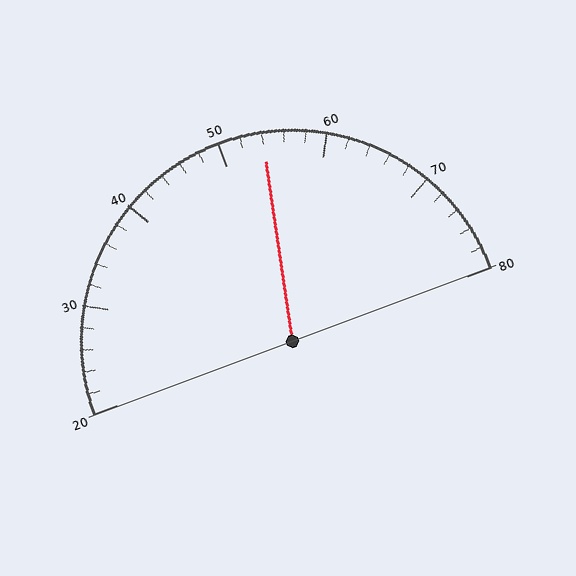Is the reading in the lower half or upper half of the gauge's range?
The reading is in the upper half of the range (20 to 80).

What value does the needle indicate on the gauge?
The needle indicates approximately 54.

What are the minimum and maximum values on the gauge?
The gauge ranges from 20 to 80.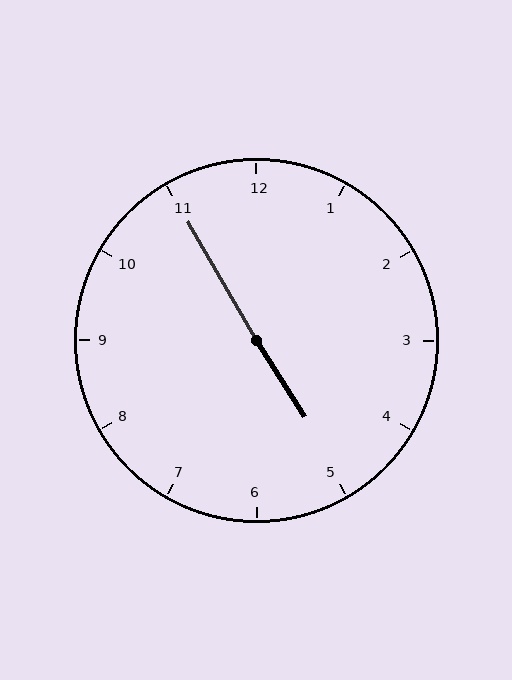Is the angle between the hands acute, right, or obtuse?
It is obtuse.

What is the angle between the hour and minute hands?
Approximately 178 degrees.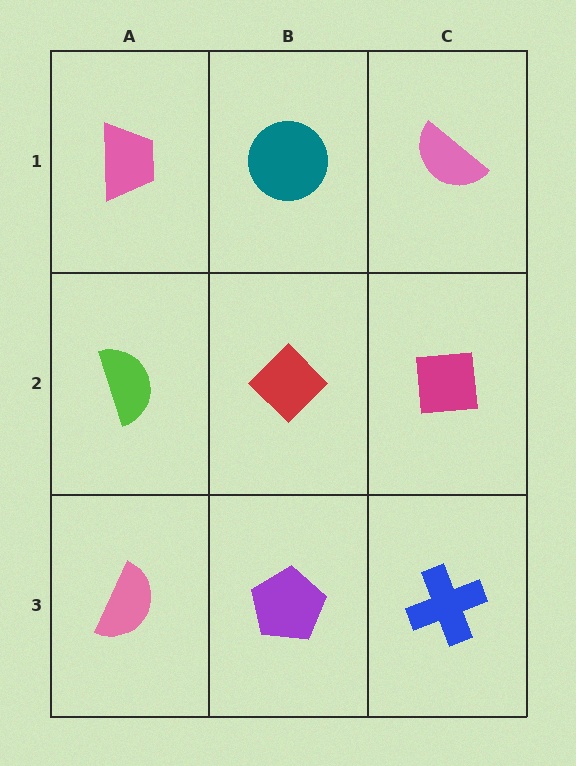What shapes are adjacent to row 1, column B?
A red diamond (row 2, column B), a pink trapezoid (row 1, column A), a pink semicircle (row 1, column C).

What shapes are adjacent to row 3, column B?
A red diamond (row 2, column B), a pink semicircle (row 3, column A), a blue cross (row 3, column C).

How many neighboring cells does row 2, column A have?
3.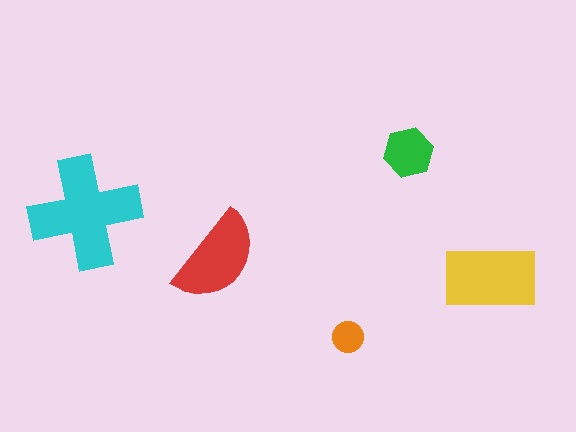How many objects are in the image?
There are 5 objects in the image.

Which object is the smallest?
The orange circle.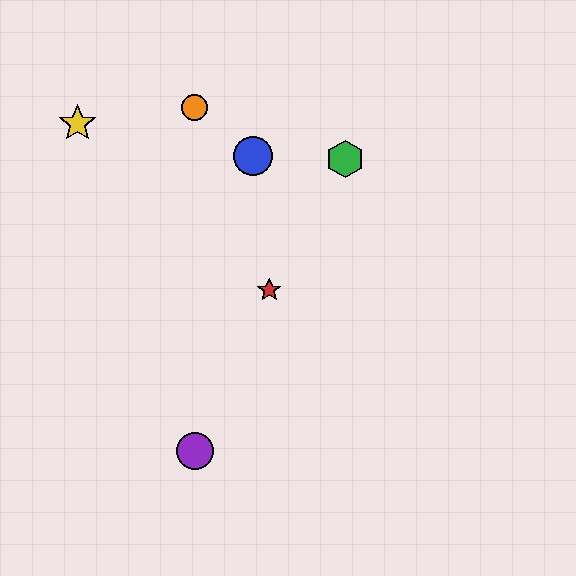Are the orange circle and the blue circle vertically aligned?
No, the orange circle is at x≈195 and the blue circle is at x≈253.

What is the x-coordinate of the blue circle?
The blue circle is at x≈253.